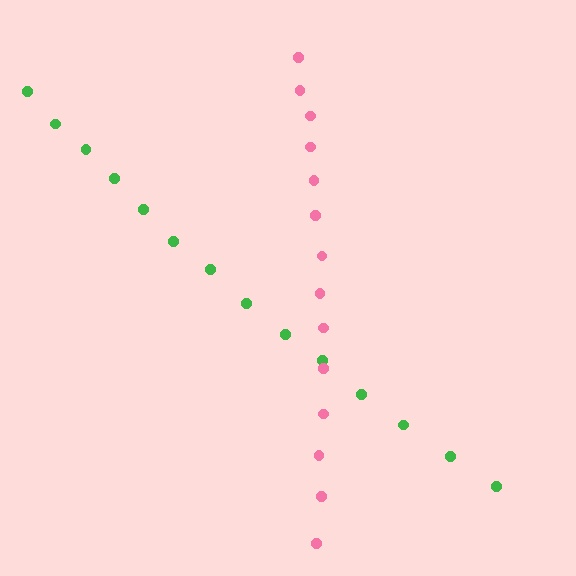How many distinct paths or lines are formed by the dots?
There are 2 distinct paths.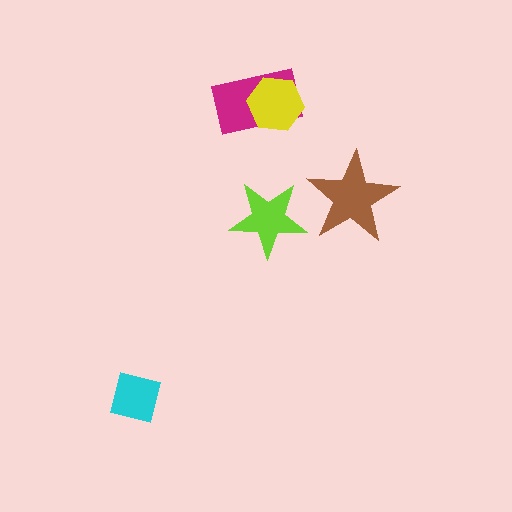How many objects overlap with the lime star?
0 objects overlap with the lime star.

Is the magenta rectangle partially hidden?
Yes, it is partially covered by another shape.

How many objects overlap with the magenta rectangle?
1 object overlaps with the magenta rectangle.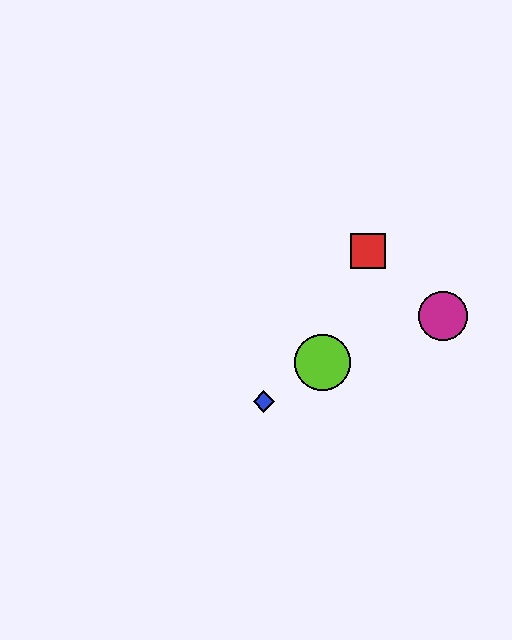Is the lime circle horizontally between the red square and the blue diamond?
Yes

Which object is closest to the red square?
The magenta circle is closest to the red square.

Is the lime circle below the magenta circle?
Yes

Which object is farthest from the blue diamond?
The magenta circle is farthest from the blue diamond.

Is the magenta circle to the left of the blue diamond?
No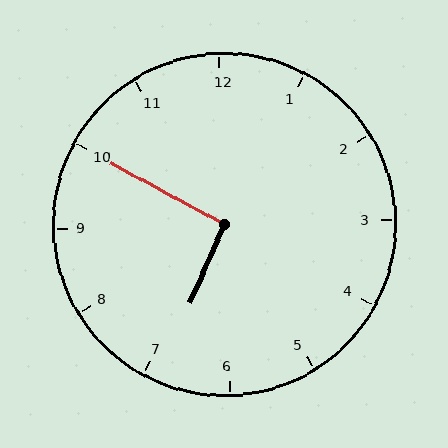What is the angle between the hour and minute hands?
Approximately 95 degrees.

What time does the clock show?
6:50.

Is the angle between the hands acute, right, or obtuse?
It is right.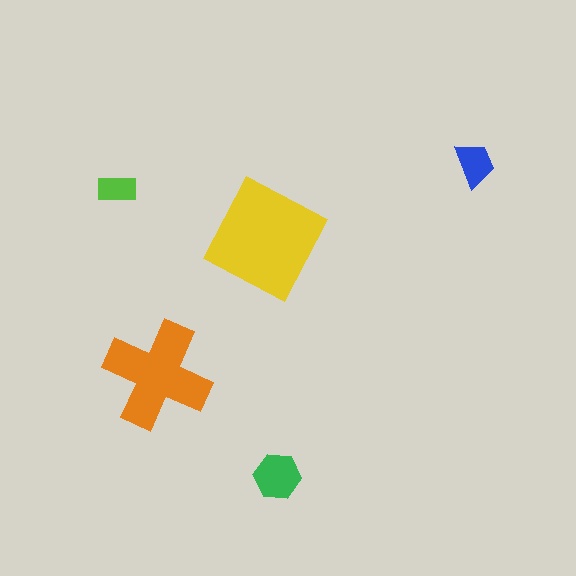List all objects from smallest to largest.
The lime rectangle, the blue trapezoid, the green hexagon, the orange cross, the yellow square.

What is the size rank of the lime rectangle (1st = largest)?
5th.